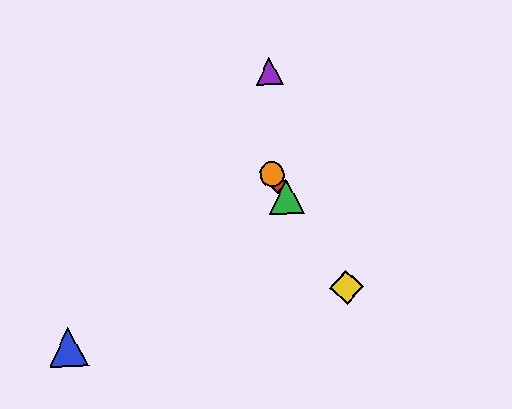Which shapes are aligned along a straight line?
The red diamond, the green triangle, the yellow diamond, the orange circle are aligned along a straight line.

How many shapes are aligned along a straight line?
4 shapes (the red diamond, the green triangle, the yellow diamond, the orange circle) are aligned along a straight line.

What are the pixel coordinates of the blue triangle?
The blue triangle is at (68, 347).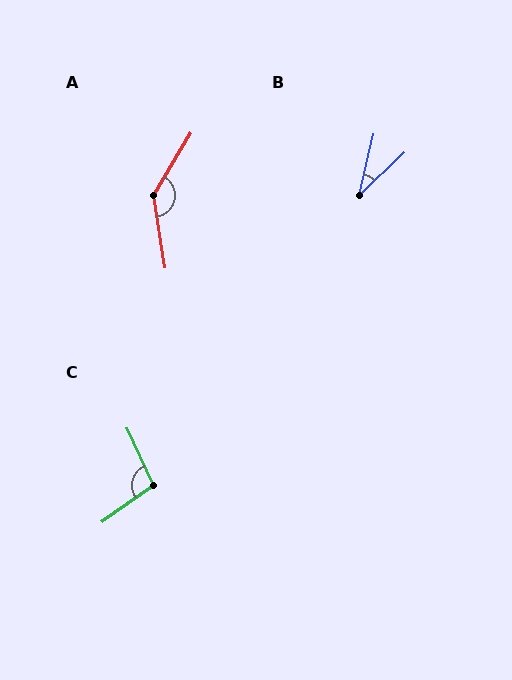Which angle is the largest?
A, at approximately 140 degrees.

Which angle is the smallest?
B, at approximately 33 degrees.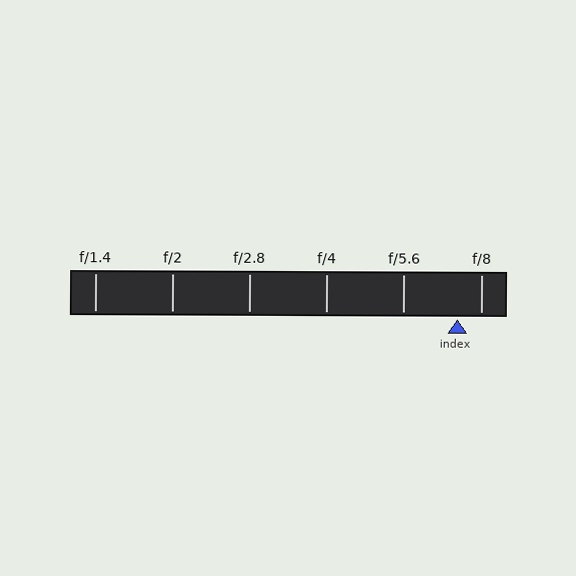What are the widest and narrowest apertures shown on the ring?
The widest aperture shown is f/1.4 and the narrowest is f/8.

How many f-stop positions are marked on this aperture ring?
There are 6 f-stop positions marked.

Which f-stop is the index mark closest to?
The index mark is closest to f/8.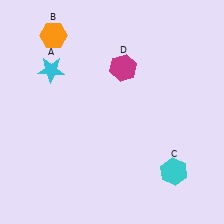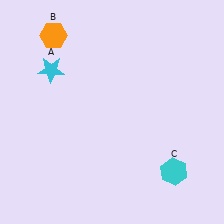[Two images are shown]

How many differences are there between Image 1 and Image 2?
There is 1 difference between the two images.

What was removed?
The magenta hexagon (D) was removed in Image 2.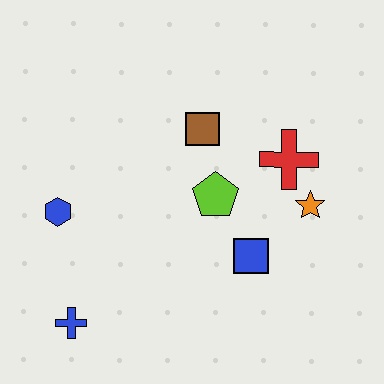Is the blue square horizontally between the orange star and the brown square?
Yes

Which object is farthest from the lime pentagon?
The blue cross is farthest from the lime pentagon.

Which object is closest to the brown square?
The lime pentagon is closest to the brown square.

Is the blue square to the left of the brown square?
No